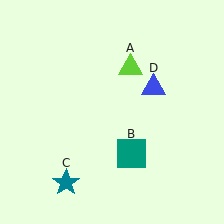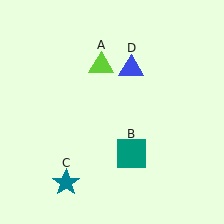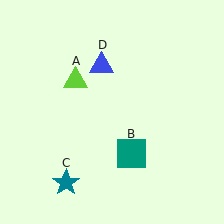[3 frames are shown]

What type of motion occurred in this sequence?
The lime triangle (object A), blue triangle (object D) rotated counterclockwise around the center of the scene.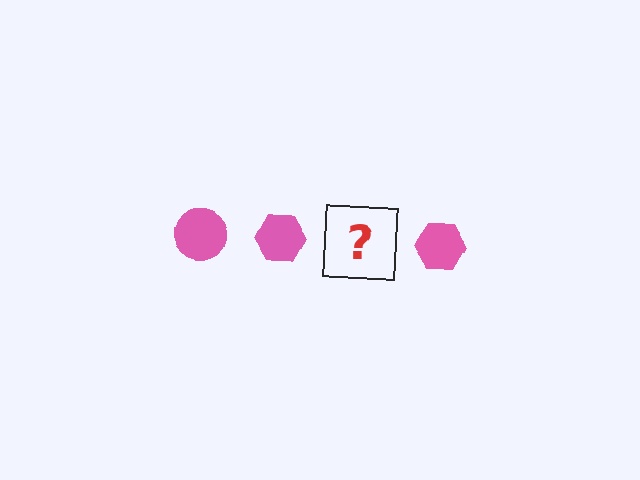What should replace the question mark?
The question mark should be replaced with a pink circle.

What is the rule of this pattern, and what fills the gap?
The rule is that the pattern cycles through circle, hexagon shapes in pink. The gap should be filled with a pink circle.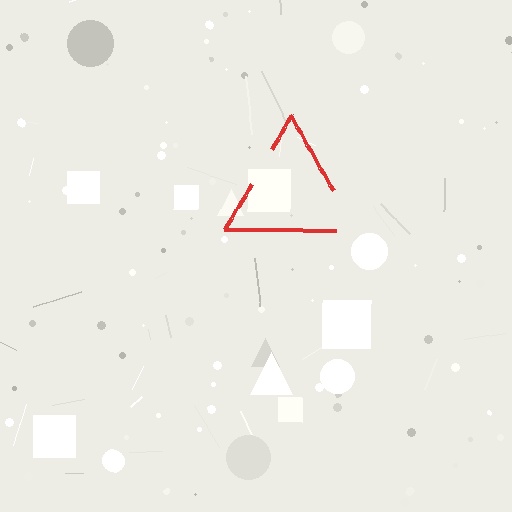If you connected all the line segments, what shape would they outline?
They would outline a triangle.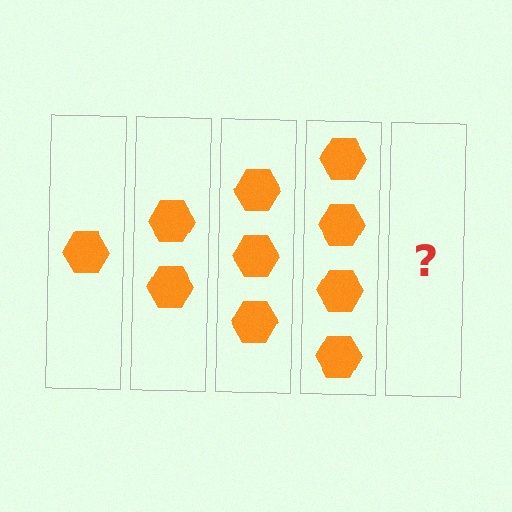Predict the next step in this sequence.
The next step is 5 hexagons.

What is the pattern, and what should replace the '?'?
The pattern is that each step adds one more hexagon. The '?' should be 5 hexagons.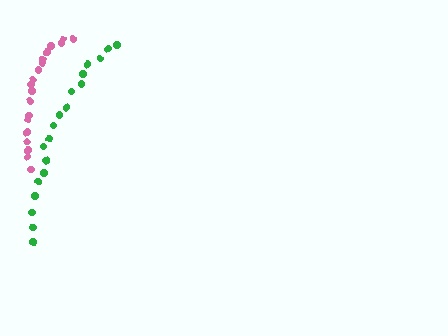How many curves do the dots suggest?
There are 2 distinct paths.